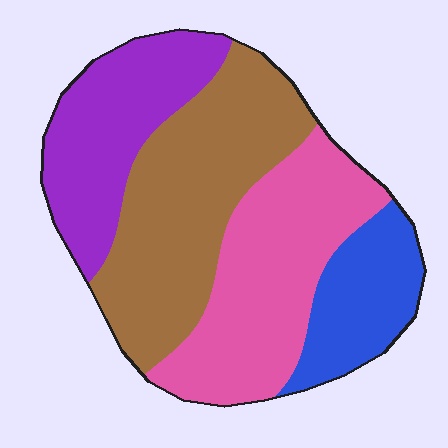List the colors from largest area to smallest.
From largest to smallest: brown, pink, purple, blue.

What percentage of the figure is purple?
Purple takes up about one fifth (1/5) of the figure.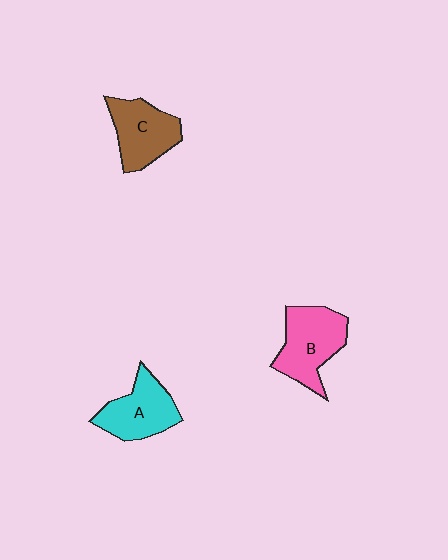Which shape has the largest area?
Shape B (pink).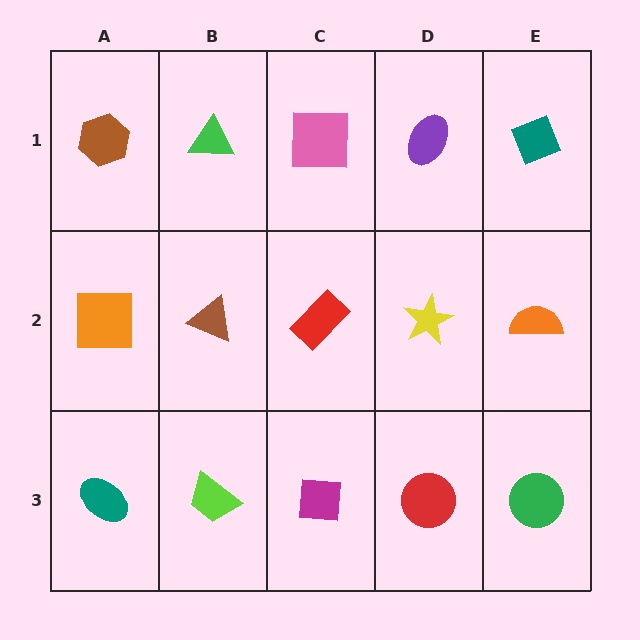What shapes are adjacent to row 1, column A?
An orange square (row 2, column A), a green triangle (row 1, column B).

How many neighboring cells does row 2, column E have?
3.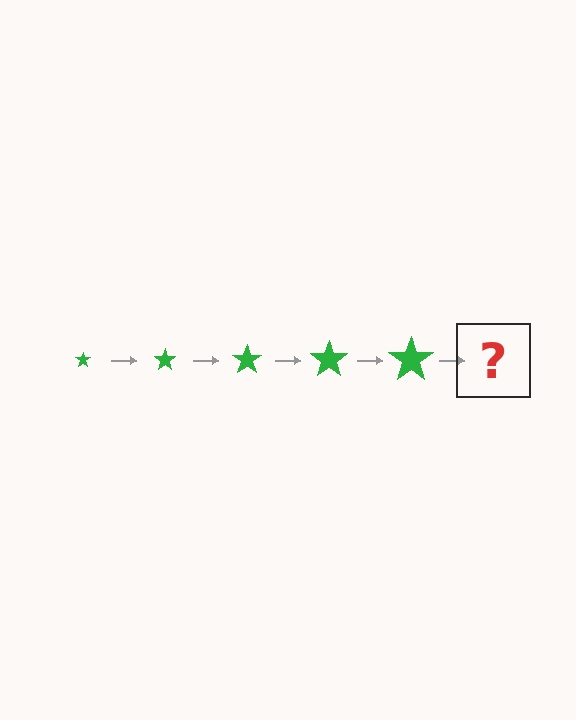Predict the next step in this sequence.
The next step is a green star, larger than the previous one.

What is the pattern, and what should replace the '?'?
The pattern is that the star gets progressively larger each step. The '?' should be a green star, larger than the previous one.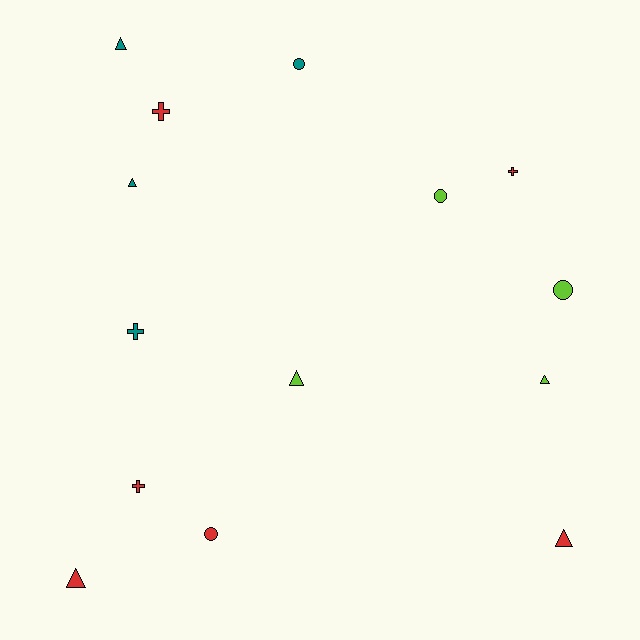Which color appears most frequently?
Red, with 6 objects.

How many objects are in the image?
There are 14 objects.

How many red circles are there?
There is 1 red circle.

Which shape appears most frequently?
Triangle, with 6 objects.